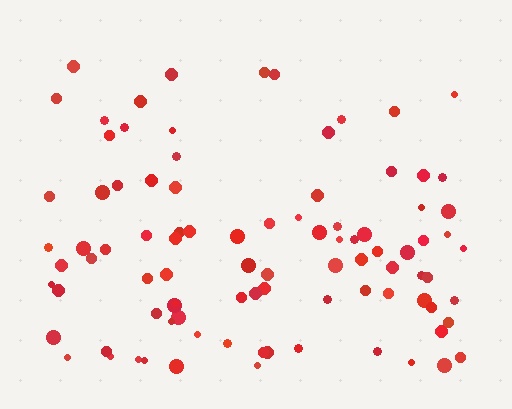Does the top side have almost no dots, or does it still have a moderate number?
Still a moderate number, just noticeably fewer than the bottom.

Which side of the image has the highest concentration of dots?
The bottom.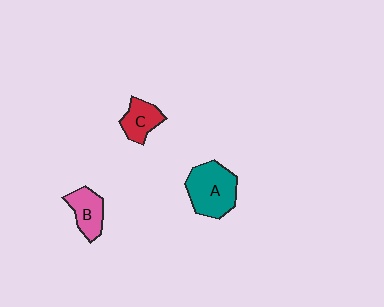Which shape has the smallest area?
Shape C (red).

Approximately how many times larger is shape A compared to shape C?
Approximately 1.8 times.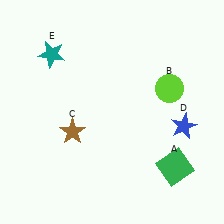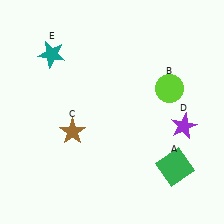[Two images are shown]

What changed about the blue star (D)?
In Image 1, D is blue. In Image 2, it changed to purple.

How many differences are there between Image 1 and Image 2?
There is 1 difference between the two images.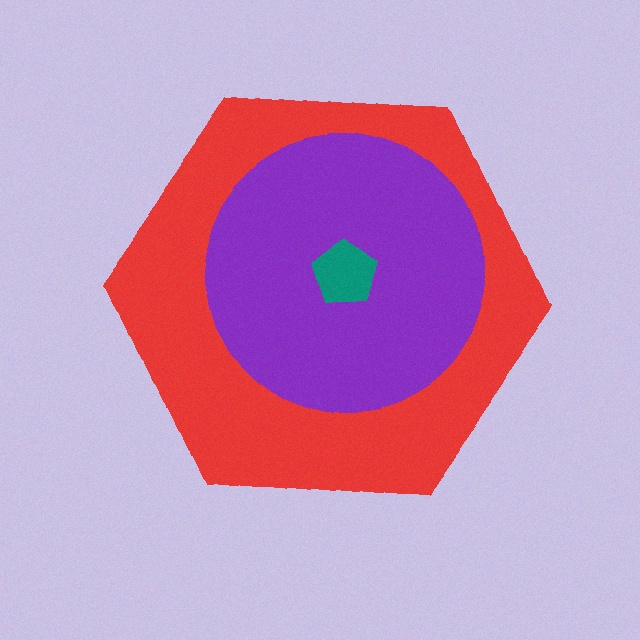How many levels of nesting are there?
3.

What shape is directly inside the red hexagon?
The purple circle.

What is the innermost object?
The teal pentagon.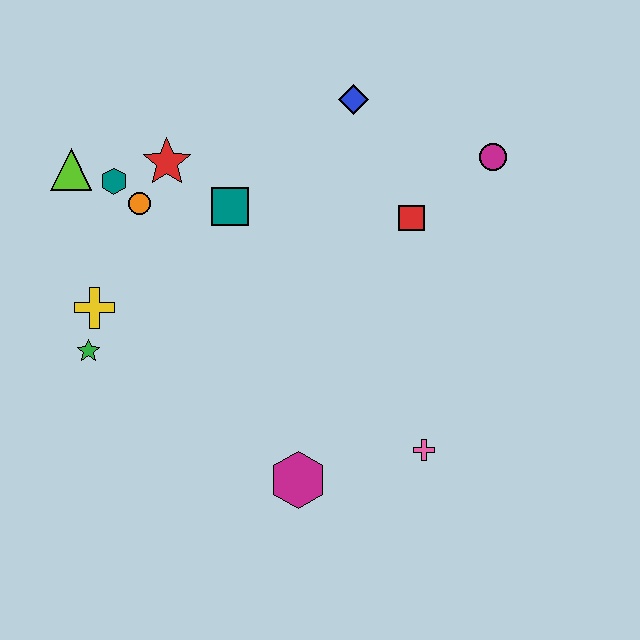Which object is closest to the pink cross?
The magenta hexagon is closest to the pink cross.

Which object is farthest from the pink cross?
The lime triangle is farthest from the pink cross.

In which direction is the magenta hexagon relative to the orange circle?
The magenta hexagon is below the orange circle.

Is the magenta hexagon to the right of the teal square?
Yes